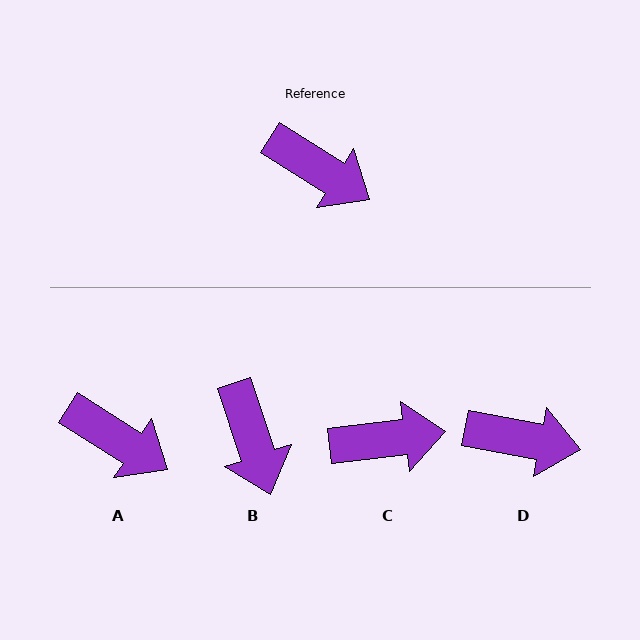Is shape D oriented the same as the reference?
No, it is off by about 21 degrees.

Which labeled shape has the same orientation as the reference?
A.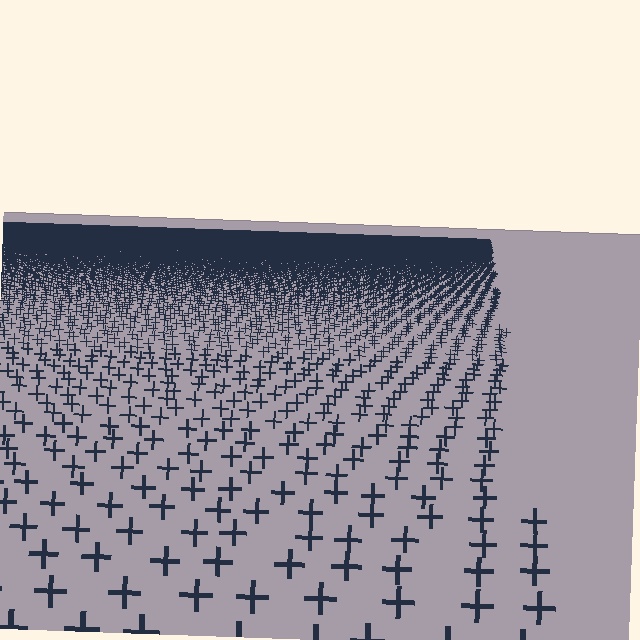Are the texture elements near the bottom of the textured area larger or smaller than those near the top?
Larger. Near the bottom, elements are closer to the viewer and appear at a bigger on-screen size.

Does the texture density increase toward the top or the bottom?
Density increases toward the top.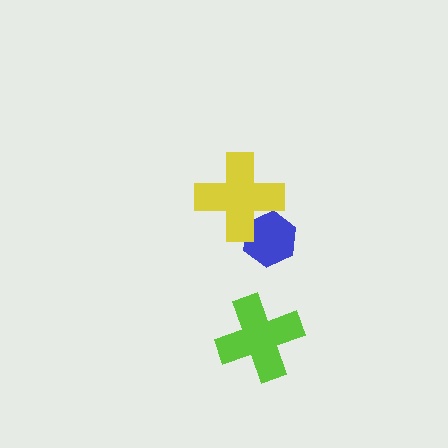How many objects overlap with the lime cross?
0 objects overlap with the lime cross.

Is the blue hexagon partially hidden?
Yes, it is partially covered by another shape.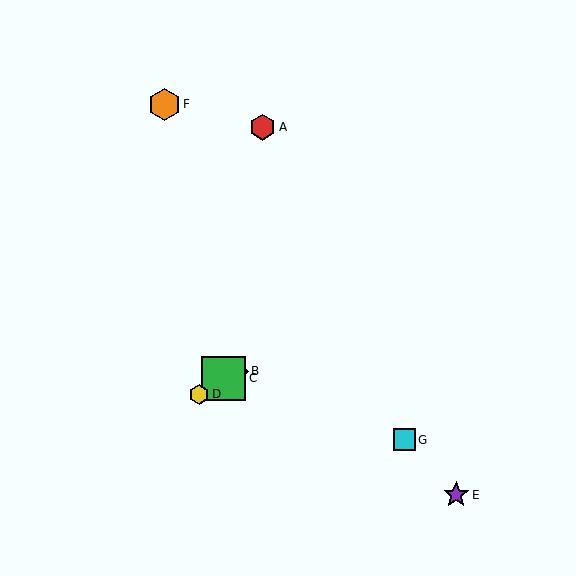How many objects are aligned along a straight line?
3 objects (B, C, D) are aligned along a straight line.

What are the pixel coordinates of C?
Object C is at (224, 378).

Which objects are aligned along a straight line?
Objects B, C, D are aligned along a straight line.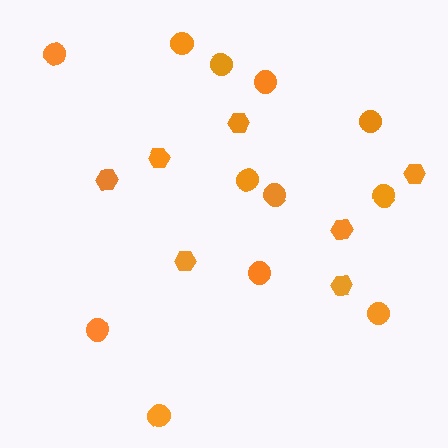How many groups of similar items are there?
There are 2 groups: one group of circles (12) and one group of hexagons (7).